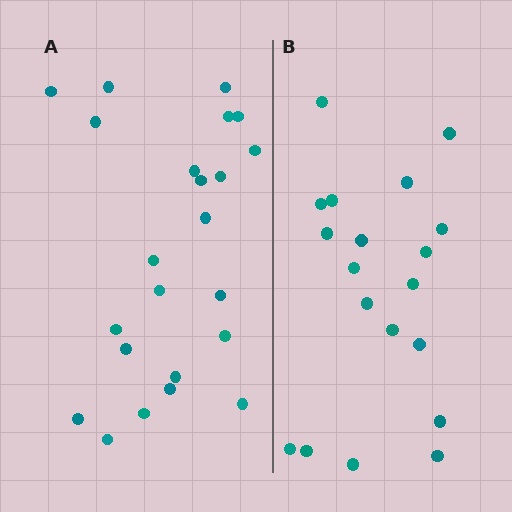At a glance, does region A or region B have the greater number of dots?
Region A (the left region) has more dots.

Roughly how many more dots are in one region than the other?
Region A has about 4 more dots than region B.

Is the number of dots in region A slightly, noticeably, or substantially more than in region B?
Region A has only slightly more — the two regions are fairly close. The ratio is roughly 1.2 to 1.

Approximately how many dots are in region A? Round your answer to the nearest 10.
About 20 dots. (The exact count is 23, which rounds to 20.)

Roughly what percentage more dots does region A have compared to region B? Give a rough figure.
About 20% more.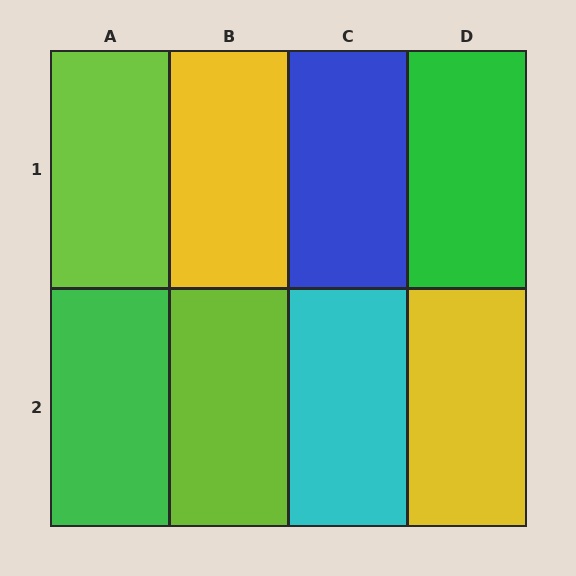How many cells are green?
2 cells are green.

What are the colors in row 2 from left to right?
Green, lime, cyan, yellow.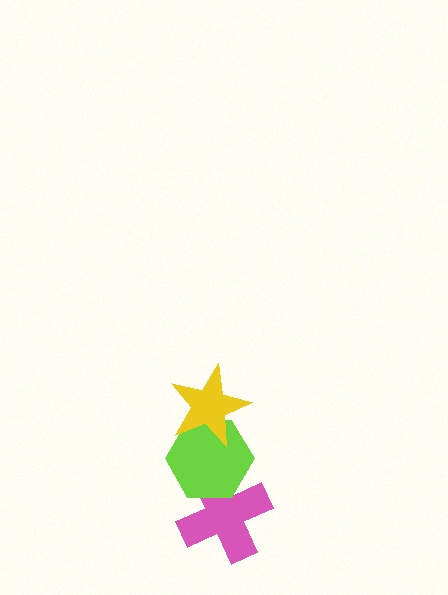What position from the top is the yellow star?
The yellow star is 1st from the top.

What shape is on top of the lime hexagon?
The yellow star is on top of the lime hexagon.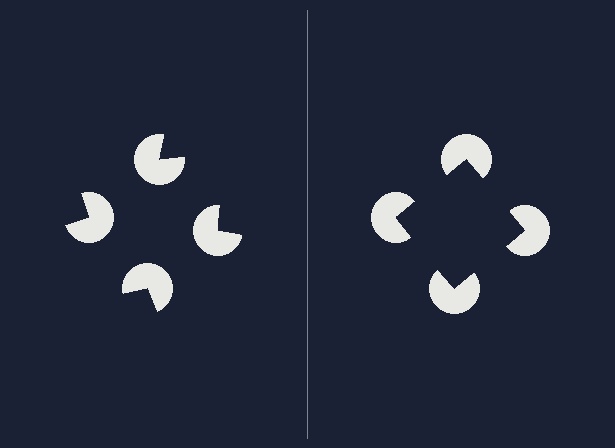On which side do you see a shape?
An illusory square appears on the right side. On the left side the wedge cuts are rotated, so no coherent shape forms.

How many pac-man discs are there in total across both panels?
8 — 4 on each side.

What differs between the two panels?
The pac-man discs are positioned identically on both sides; only the wedge orientations differ. On the right they align to a square; on the left they are misaligned.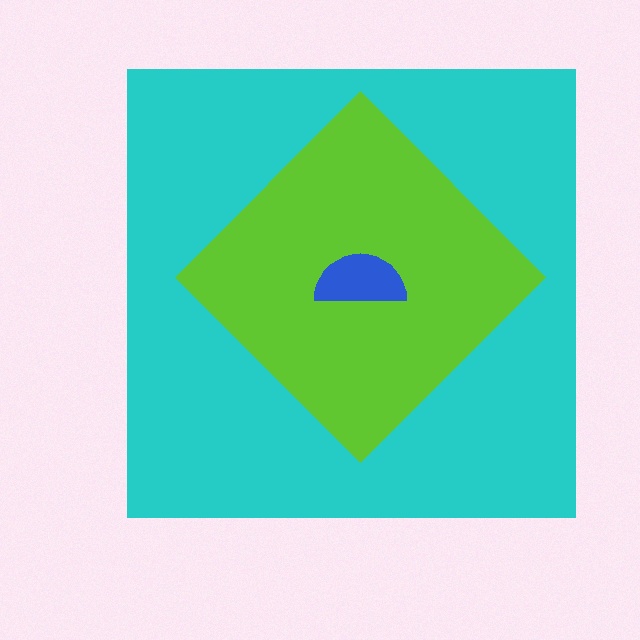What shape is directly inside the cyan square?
The lime diamond.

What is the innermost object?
The blue semicircle.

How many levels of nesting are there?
3.